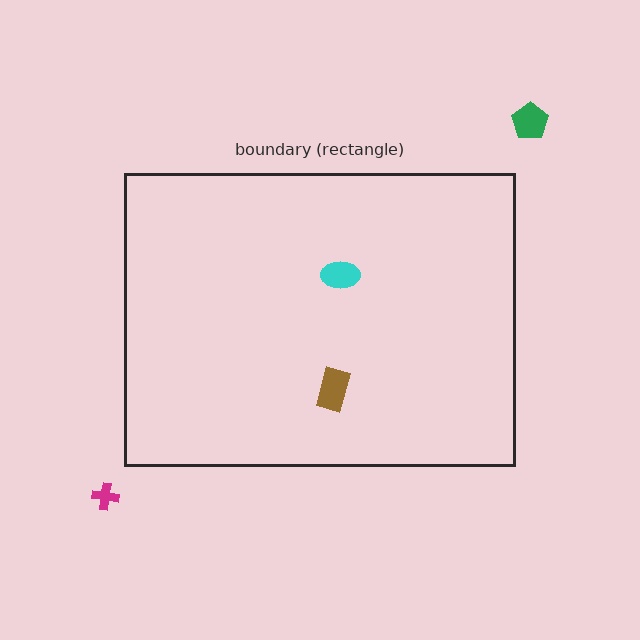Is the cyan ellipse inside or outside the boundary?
Inside.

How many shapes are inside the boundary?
2 inside, 2 outside.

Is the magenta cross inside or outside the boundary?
Outside.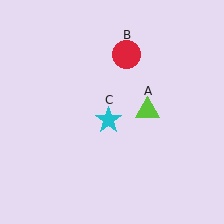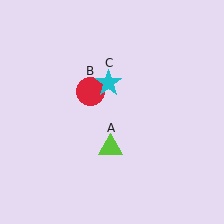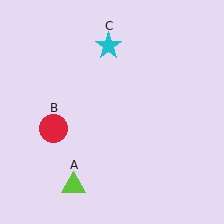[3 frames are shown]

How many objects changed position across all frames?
3 objects changed position: lime triangle (object A), red circle (object B), cyan star (object C).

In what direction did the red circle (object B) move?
The red circle (object B) moved down and to the left.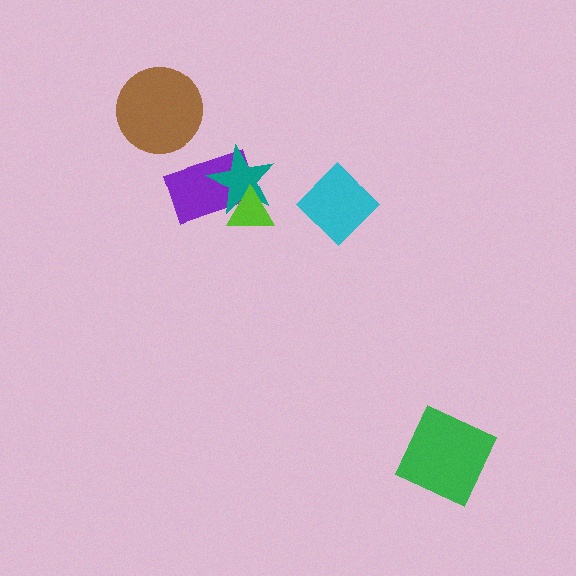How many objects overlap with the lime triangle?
2 objects overlap with the lime triangle.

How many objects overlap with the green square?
0 objects overlap with the green square.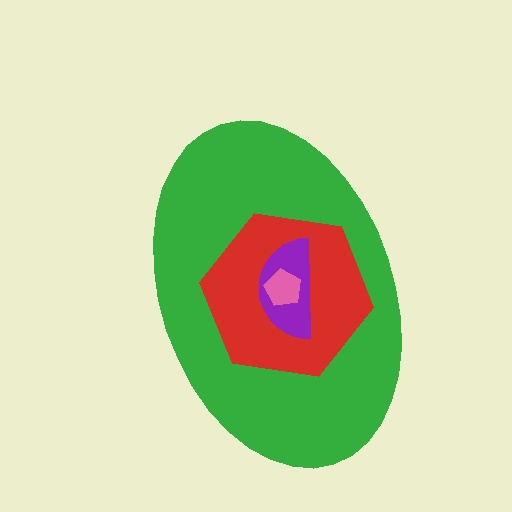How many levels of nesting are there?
4.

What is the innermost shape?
The pink pentagon.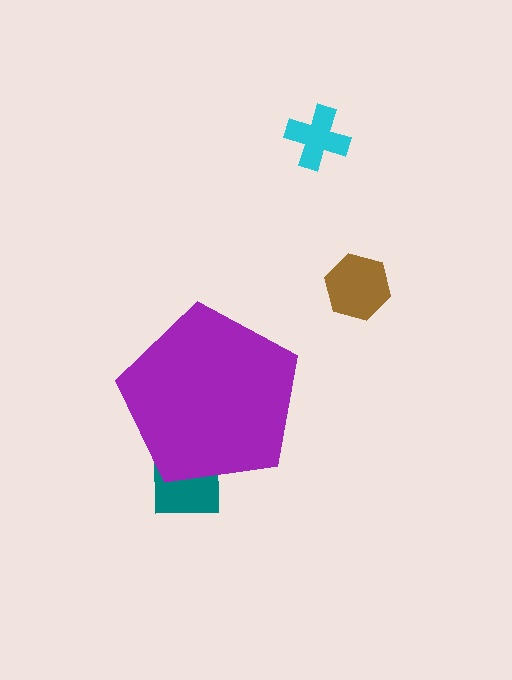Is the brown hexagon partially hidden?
No, the brown hexagon is fully visible.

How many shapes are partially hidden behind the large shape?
1 shape is partially hidden.